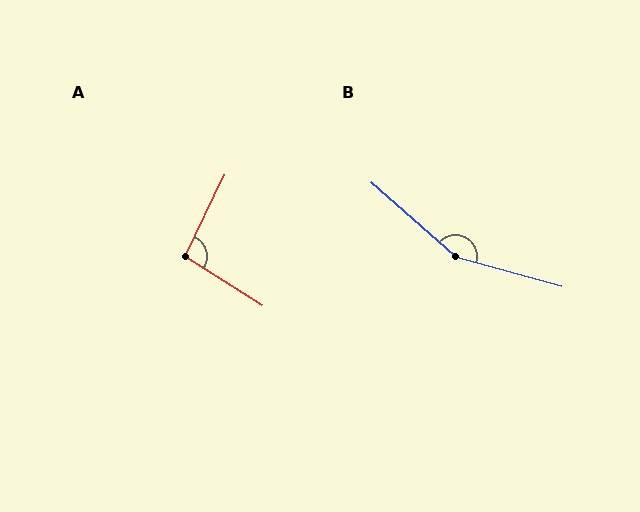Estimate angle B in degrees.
Approximately 154 degrees.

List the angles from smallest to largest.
A (96°), B (154°).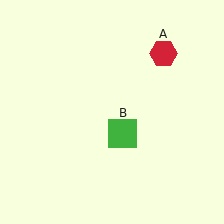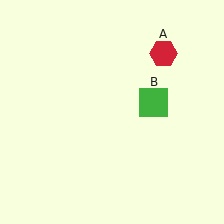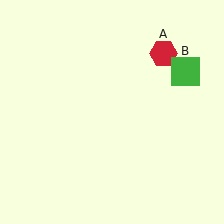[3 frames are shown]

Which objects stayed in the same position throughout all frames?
Red hexagon (object A) remained stationary.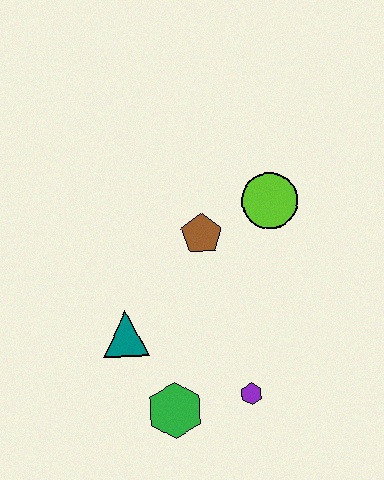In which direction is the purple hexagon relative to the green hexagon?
The purple hexagon is to the right of the green hexagon.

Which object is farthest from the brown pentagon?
The green hexagon is farthest from the brown pentagon.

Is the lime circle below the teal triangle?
No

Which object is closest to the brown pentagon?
The lime circle is closest to the brown pentagon.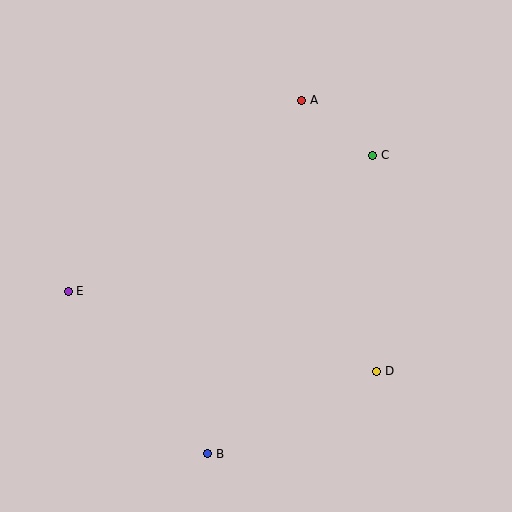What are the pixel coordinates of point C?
Point C is at (373, 155).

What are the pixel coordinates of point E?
Point E is at (68, 291).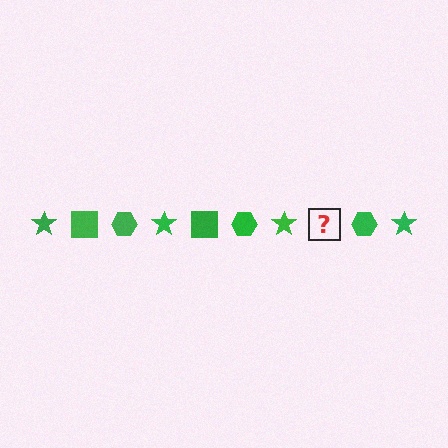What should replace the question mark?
The question mark should be replaced with a green square.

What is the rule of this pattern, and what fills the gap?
The rule is that the pattern cycles through star, square, hexagon shapes in green. The gap should be filled with a green square.